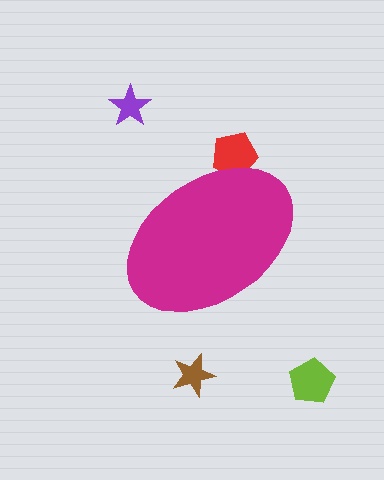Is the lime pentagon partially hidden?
No, the lime pentagon is fully visible.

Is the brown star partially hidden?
No, the brown star is fully visible.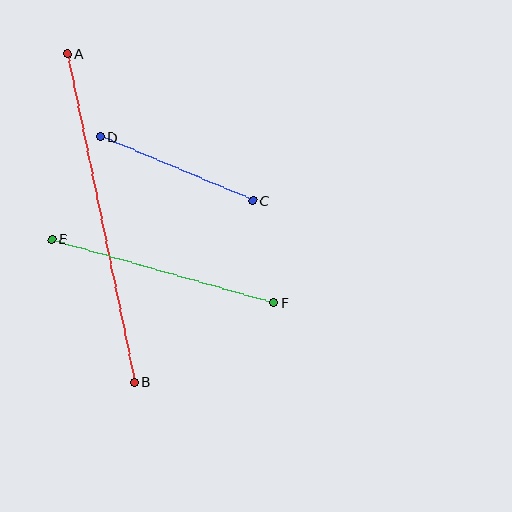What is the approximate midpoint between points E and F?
The midpoint is at approximately (163, 271) pixels.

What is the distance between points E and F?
The distance is approximately 231 pixels.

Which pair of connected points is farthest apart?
Points A and B are farthest apart.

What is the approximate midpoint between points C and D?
The midpoint is at approximately (177, 169) pixels.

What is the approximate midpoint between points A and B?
The midpoint is at approximately (101, 218) pixels.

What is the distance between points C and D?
The distance is approximately 165 pixels.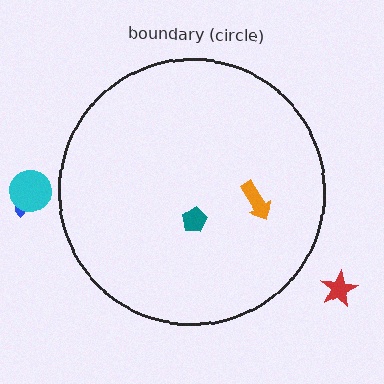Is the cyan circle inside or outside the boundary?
Outside.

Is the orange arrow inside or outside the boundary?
Inside.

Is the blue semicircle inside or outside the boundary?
Outside.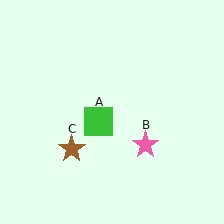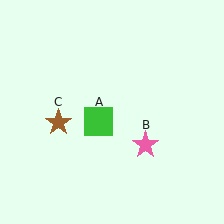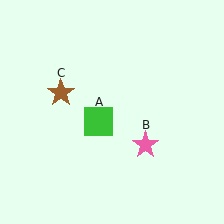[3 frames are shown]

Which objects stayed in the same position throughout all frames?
Green square (object A) and pink star (object B) remained stationary.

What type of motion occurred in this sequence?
The brown star (object C) rotated clockwise around the center of the scene.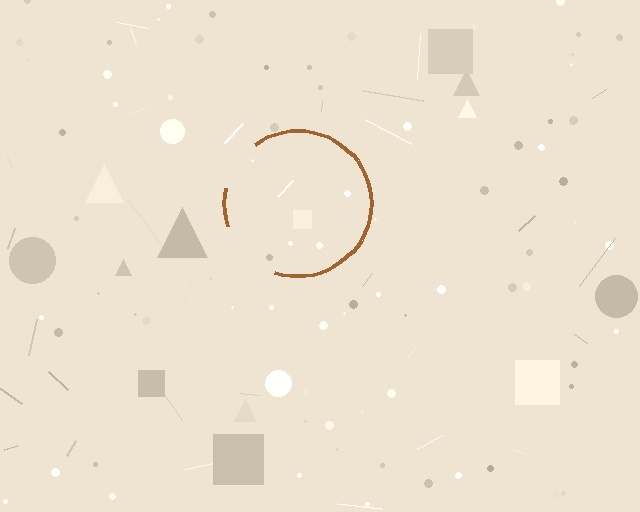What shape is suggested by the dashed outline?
The dashed outline suggests a circle.